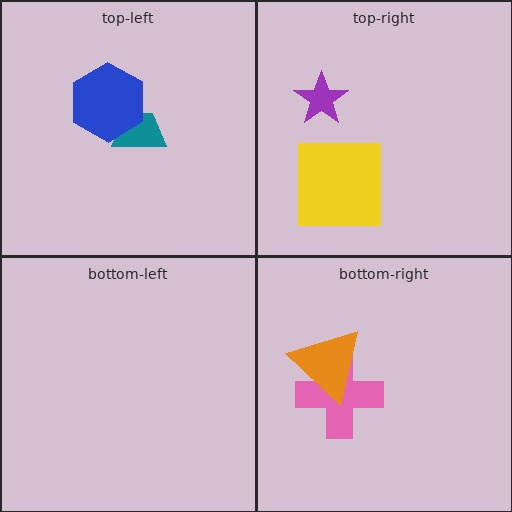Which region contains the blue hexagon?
The top-left region.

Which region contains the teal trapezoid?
The top-left region.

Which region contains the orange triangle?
The bottom-right region.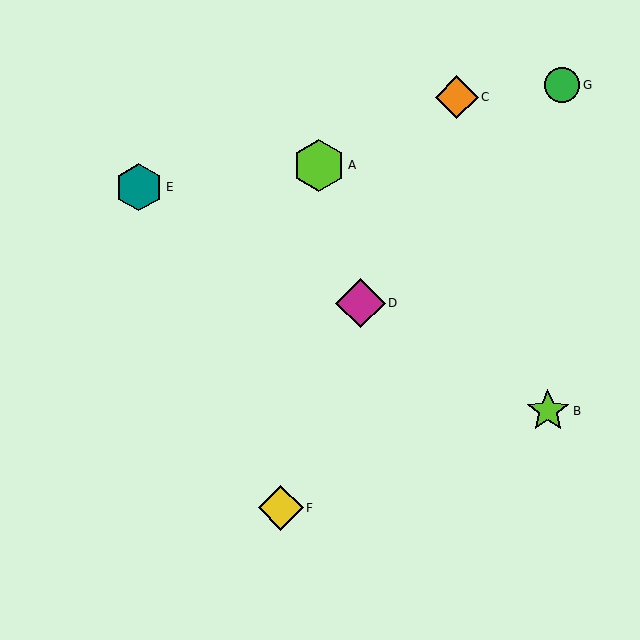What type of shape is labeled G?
Shape G is a green circle.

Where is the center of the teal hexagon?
The center of the teal hexagon is at (139, 187).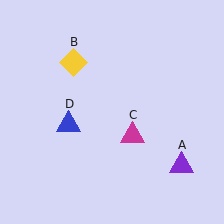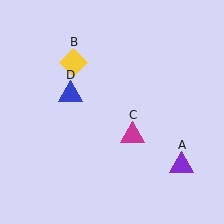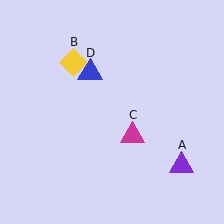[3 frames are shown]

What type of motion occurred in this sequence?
The blue triangle (object D) rotated clockwise around the center of the scene.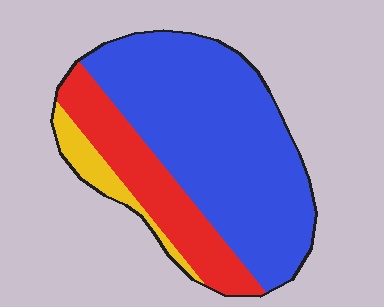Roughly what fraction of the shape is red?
Red covers roughly 25% of the shape.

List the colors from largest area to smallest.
From largest to smallest: blue, red, yellow.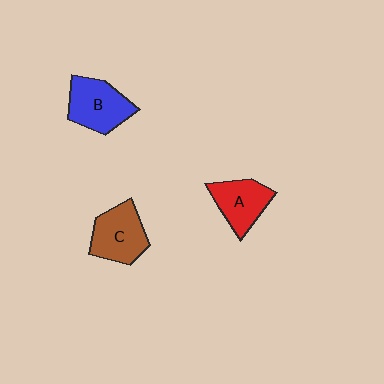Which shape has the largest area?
Shape B (blue).